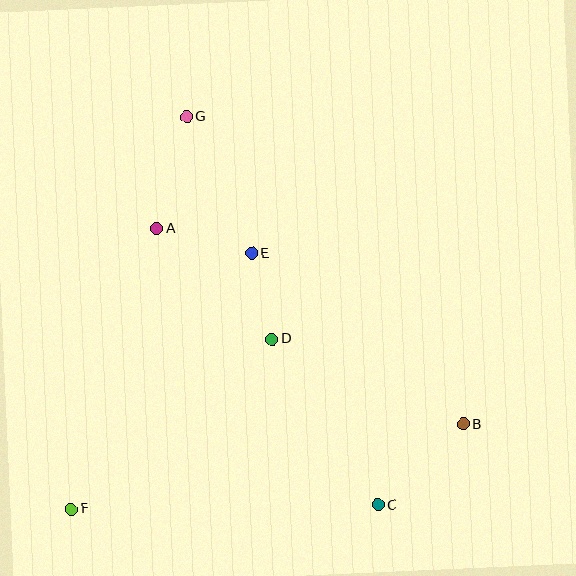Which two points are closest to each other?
Points D and E are closest to each other.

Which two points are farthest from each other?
Points C and G are farthest from each other.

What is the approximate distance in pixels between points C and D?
The distance between C and D is approximately 197 pixels.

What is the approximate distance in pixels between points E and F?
The distance between E and F is approximately 313 pixels.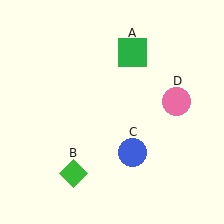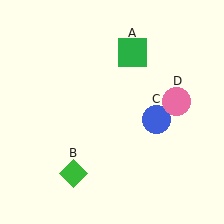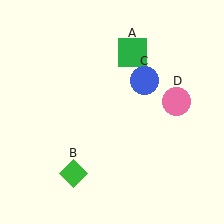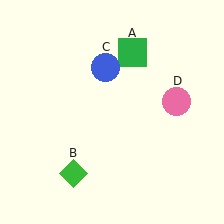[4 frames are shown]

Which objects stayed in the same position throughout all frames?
Green square (object A) and green diamond (object B) and pink circle (object D) remained stationary.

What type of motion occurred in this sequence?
The blue circle (object C) rotated counterclockwise around the center of the scene.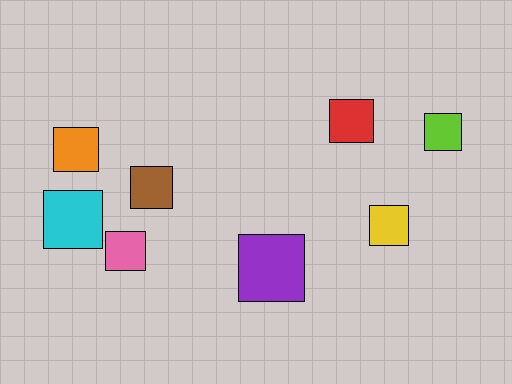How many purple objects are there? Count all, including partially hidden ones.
There is 1 purple object.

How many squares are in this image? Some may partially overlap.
There are 8 squares.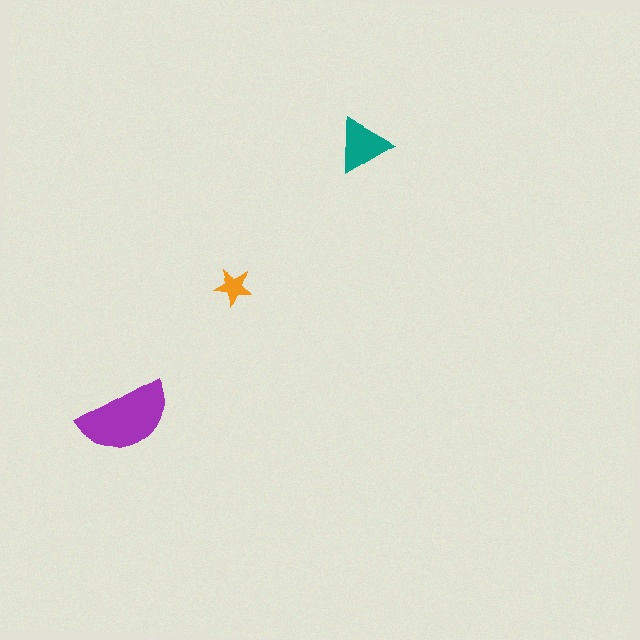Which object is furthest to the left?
The purple semicircle is leftmost.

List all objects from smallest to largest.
The orange star, the teal triangle, the purple semicircle.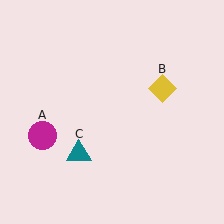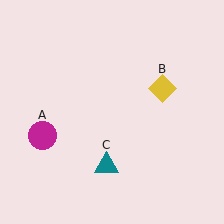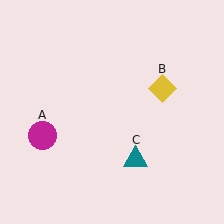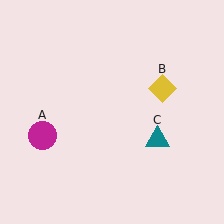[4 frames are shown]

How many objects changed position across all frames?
1 object changed position: teal triangle (object C).